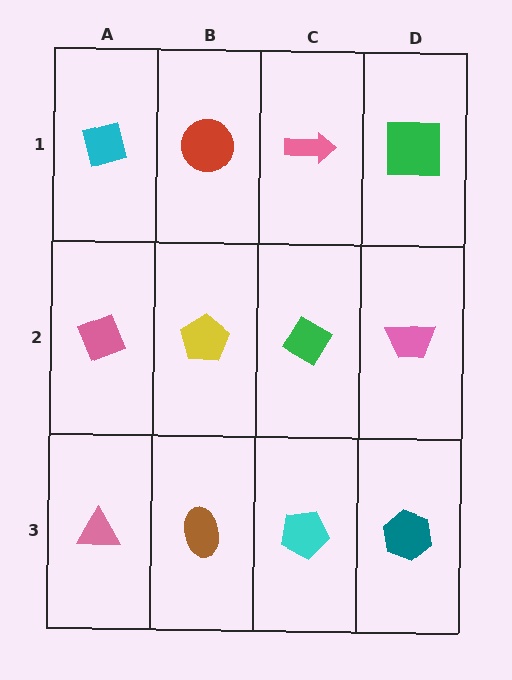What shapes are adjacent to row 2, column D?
A green square (row 1, column D), a teal hexagon (row 3, column D), a green diamond (row 2, column C).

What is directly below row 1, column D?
A pink trapezoid.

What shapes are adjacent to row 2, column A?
A cyan diamond (row 1, column A), a pink triangle (row 3, column A), a yellow pentagon (row 2, column B).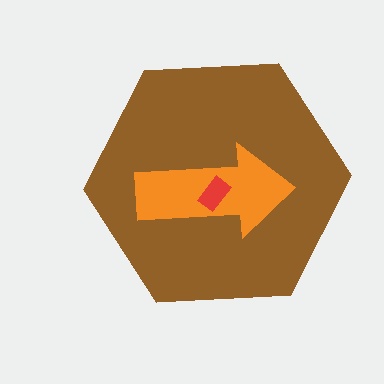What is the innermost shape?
The red rectangle.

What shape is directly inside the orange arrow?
The red rectangle.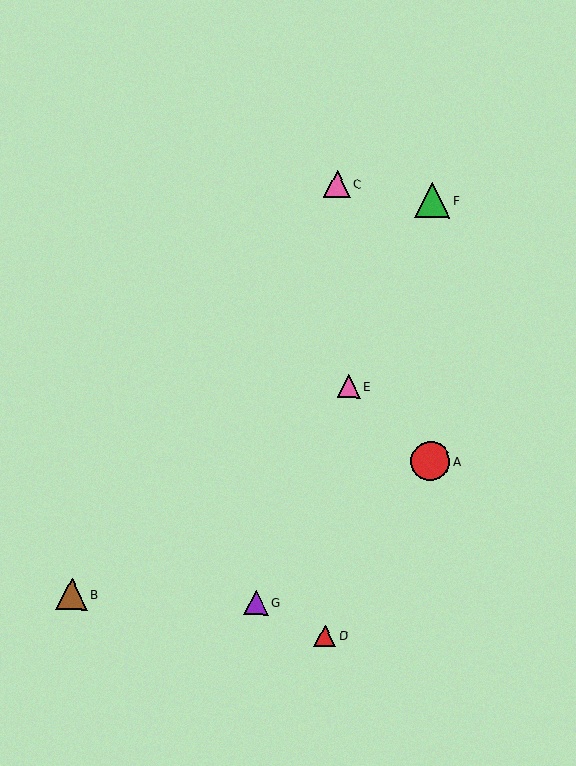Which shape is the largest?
The red circle (labeled A) is the largest.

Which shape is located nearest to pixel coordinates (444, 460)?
The red circle (labeled A) at (430, 462) is nearest to that location.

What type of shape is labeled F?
Shape F is a green triangle.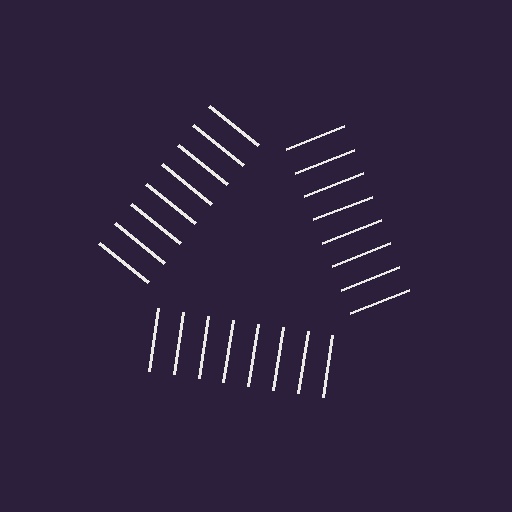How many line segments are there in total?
24 — 8 along each of the 3 edges.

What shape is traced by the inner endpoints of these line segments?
An illusory triangle — the line segments terminate on its edges but no continuous stroke is drawn.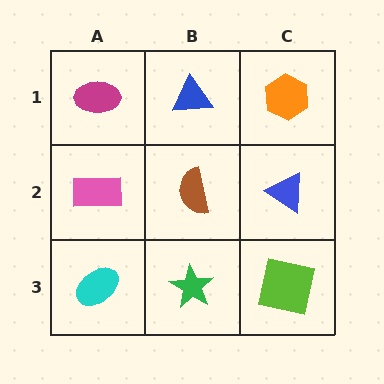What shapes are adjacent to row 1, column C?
A blue triangle (row 2, column C), a blue triangle (row 1, column B).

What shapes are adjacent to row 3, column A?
A pink rectangle (row 2, column A), a green star (row 3, column B).